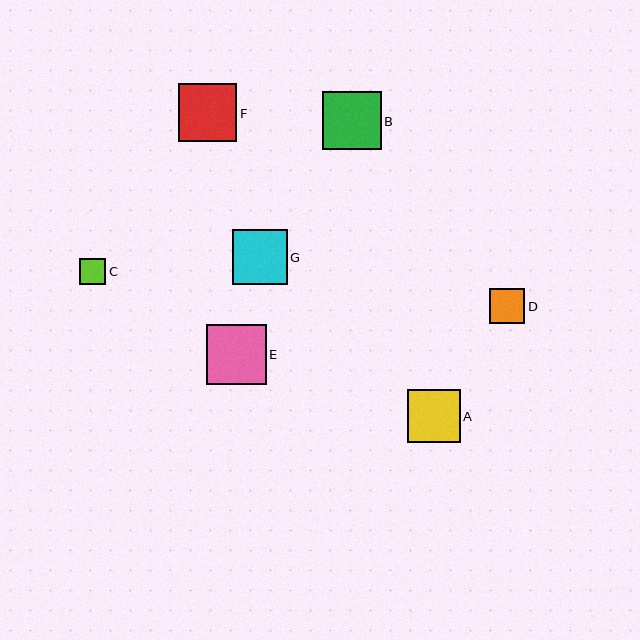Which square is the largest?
Square E is the largest with a size of approximately 60 pixels.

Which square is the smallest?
Square C is the smallest with a size of approximately 27 pixels.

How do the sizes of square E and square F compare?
Square E and square F are approximately the same size.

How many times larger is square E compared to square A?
Square E is approximately 1.1 times the size of square A.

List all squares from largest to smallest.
From largest to smallest: E, F, B, G, A, D, C.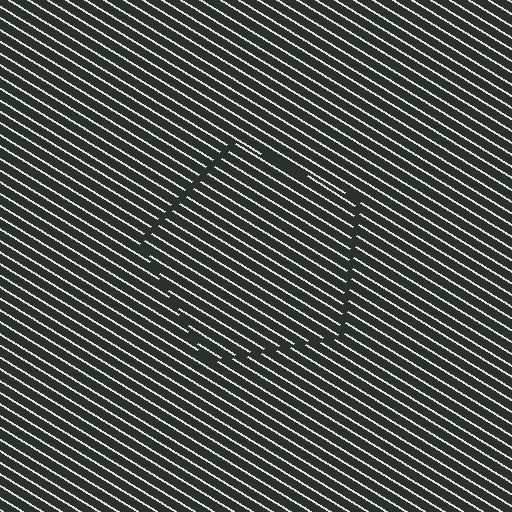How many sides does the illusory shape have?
5 sides — the line-ends trace a pentagon.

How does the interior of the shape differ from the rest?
The interior of the shape contains the same grating, shifted by half a period — the contour is defined by the phase discontinuity where line-ends from the inner and outer gratings abut.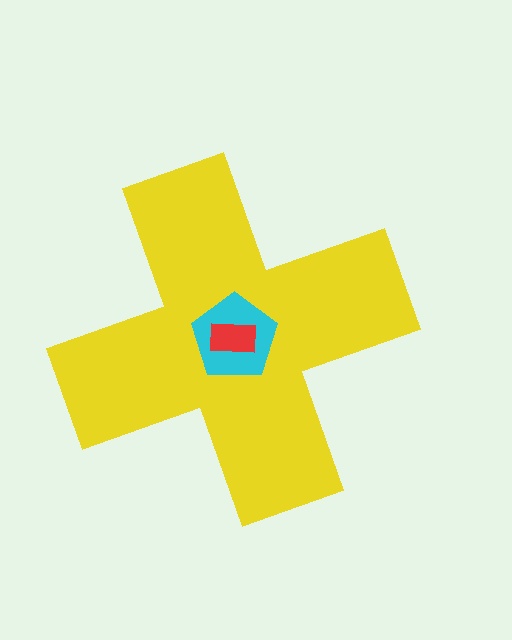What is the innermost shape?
The red rectangle.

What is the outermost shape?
The yellow cross.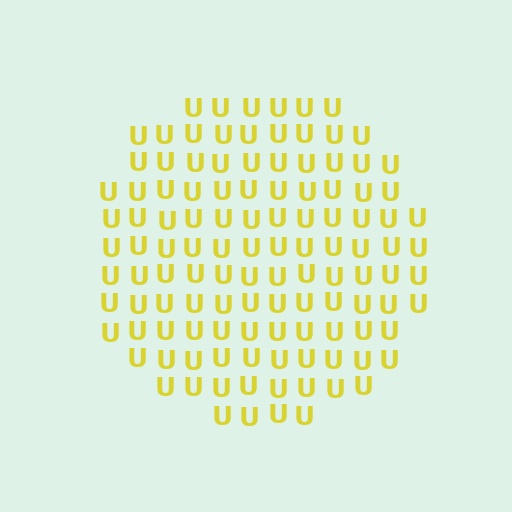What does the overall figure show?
The overall figure shows a circle.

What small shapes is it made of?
It is made of small letter U's.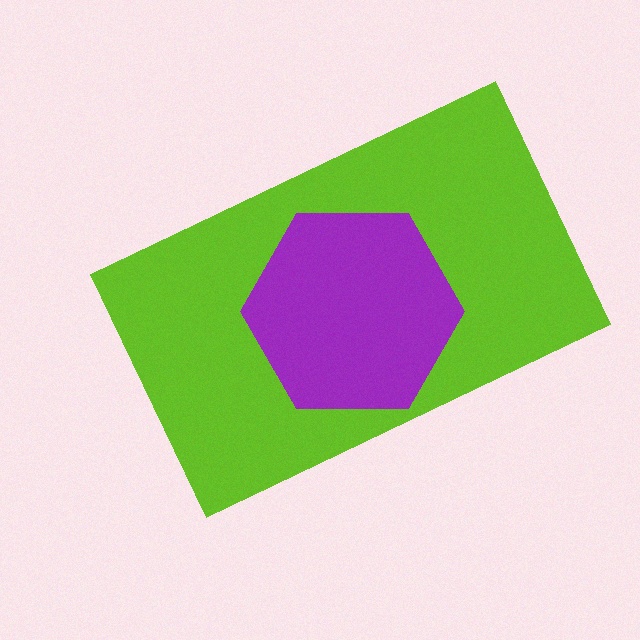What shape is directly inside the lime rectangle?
The purple hexagon.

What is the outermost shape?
The lime rectangle.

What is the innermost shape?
The purple hexagon.